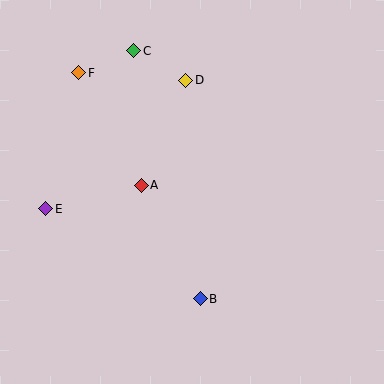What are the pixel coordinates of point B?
Point B is at (200, 299).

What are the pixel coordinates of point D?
Point D is at (186, 80).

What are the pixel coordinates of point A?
Point A is at (141, 185).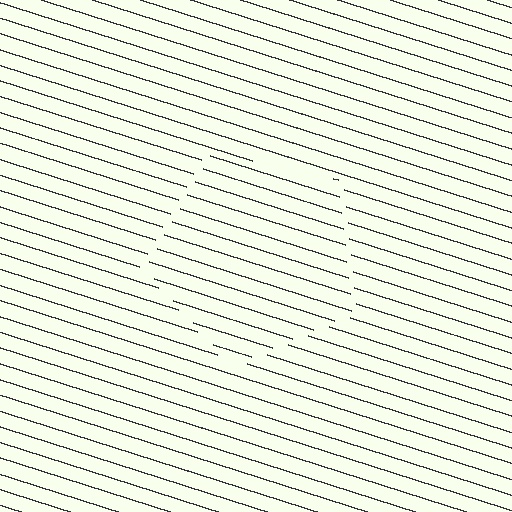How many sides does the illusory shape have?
5 sides — the line-ends trace a pentagon.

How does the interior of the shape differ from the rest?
The interior of the shape contains the same grating, shifted by half a period — the contour is defined by the phase discontinuity where line-ends from the inner and outer gratings abut.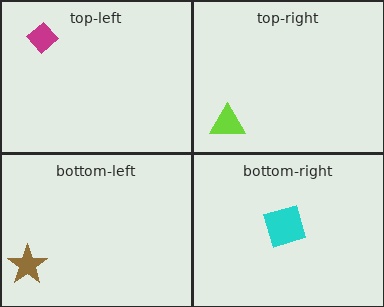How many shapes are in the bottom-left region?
1.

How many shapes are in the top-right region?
1.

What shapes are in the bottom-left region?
The brown star.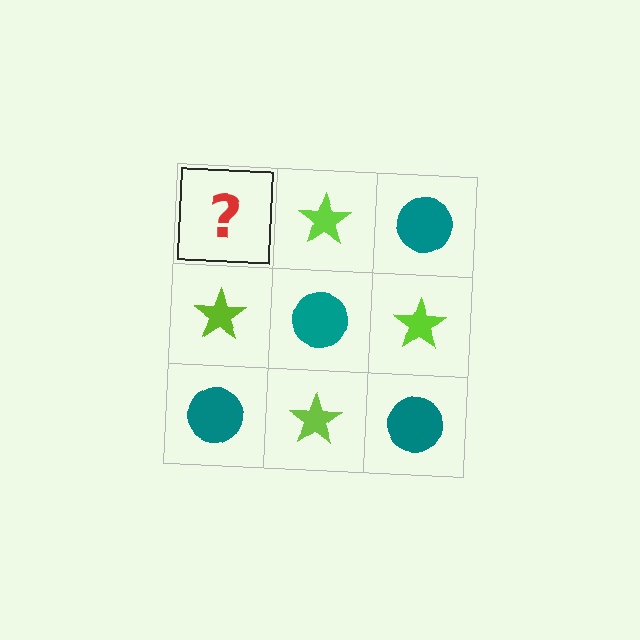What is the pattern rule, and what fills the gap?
The rule is that it alternates teal circle and lime star in a checkerboard pattern. The gap should be filled with a teal circle.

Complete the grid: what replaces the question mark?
The question mark should be replaced with a teal circle.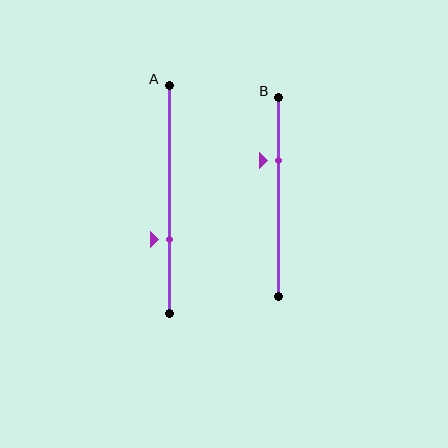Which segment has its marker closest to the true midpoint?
Segment A has its marker closest to the true midpoint.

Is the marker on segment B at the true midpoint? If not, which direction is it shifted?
No, the marker on segment B is shifted upward by about 19% of the segment length.